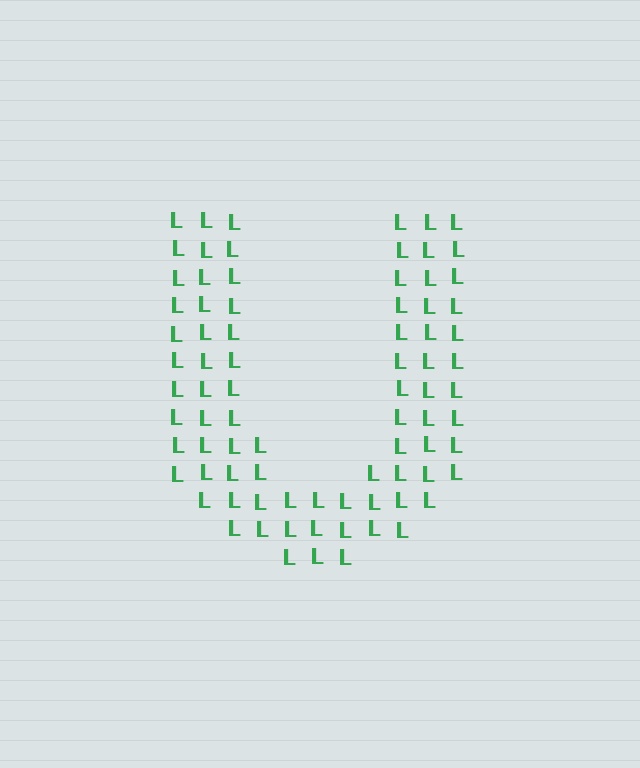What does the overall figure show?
The overall figure shows the letter U.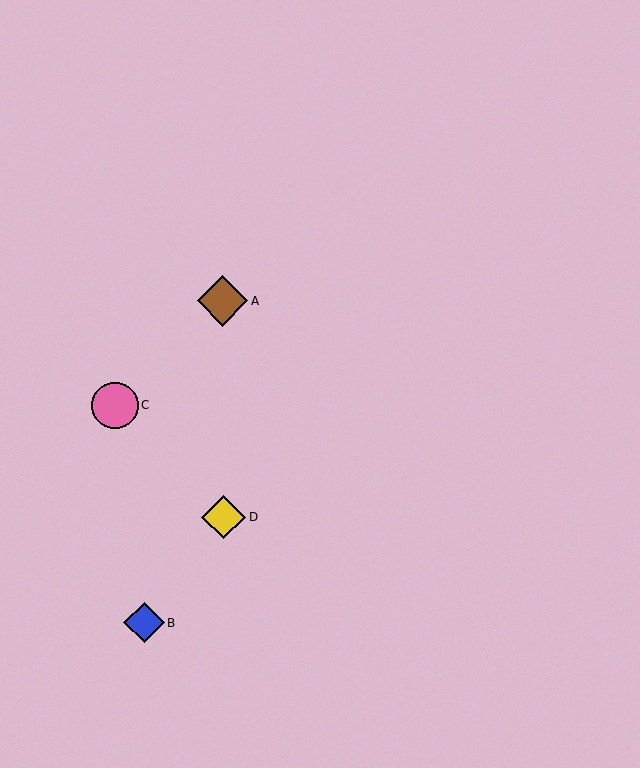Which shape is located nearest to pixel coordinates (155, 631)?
The blue diamond (labeled B) at (144, 623) is nearest to that location.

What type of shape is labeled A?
Shape A is a brown diamond.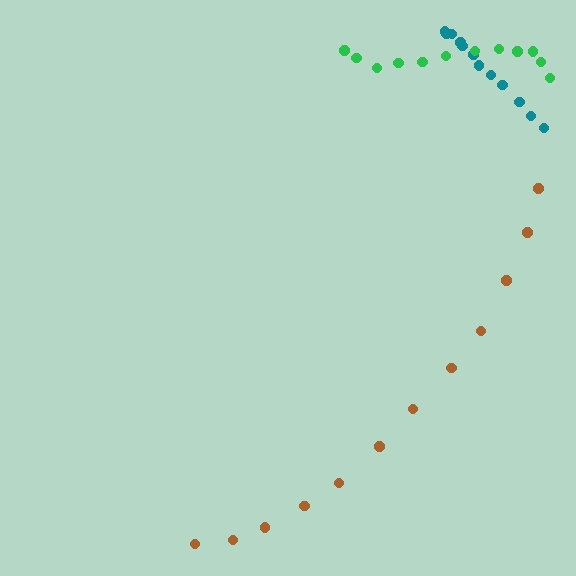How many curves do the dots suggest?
There are 3 distinct paths.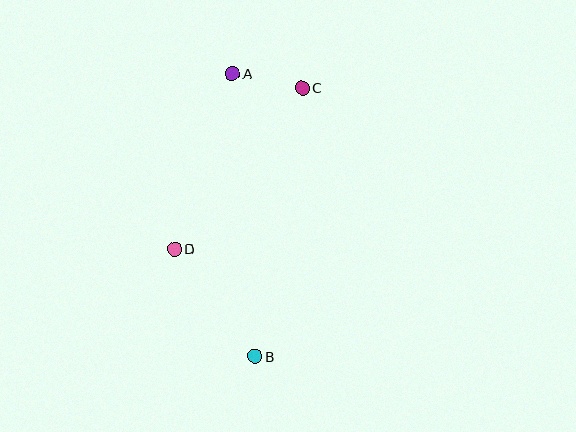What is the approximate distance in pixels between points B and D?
The distance between B and D is approximately 134 pixels.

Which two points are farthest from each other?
Points A and B are farthest from each other.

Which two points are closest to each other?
Points A and C are closest to each other.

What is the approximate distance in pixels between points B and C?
The distance between B and C is approximately 273 pixels.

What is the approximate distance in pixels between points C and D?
The distance between C and D is approximately 206 pixels.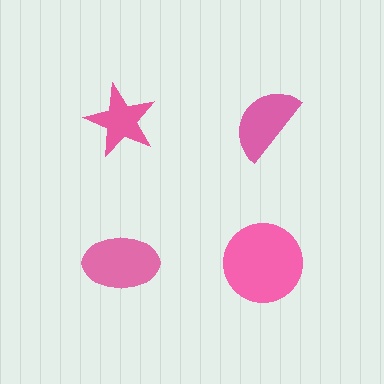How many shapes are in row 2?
2 shapes.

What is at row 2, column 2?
A pink circle.